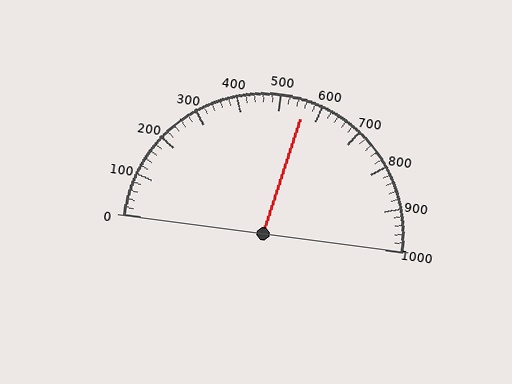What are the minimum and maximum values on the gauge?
The gauge ranges from 0 to 1000.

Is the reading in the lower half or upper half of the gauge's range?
The reading is in the upper half of the range (0 to 1000).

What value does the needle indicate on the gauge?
The needle indicates approximately 560.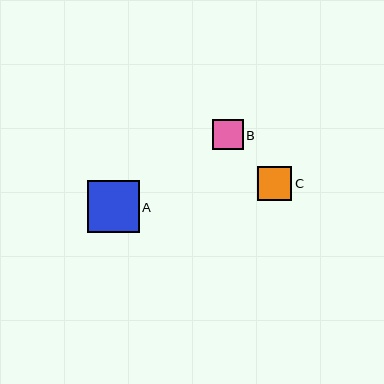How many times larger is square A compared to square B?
Square A is approximately 1.7 times the size of square B.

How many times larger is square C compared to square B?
Square C is approximately 1.1 times the size of square B.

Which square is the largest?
Square A is the largest with a size of approximately 51 pixels.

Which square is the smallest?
Square B is the smallest with a size of approximately 31 pixels.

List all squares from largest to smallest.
From largest to smallest: A, C, B.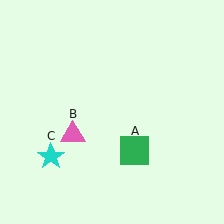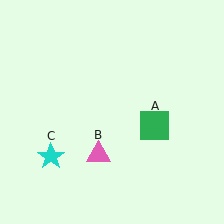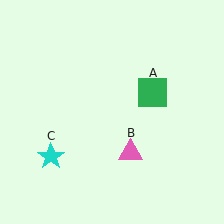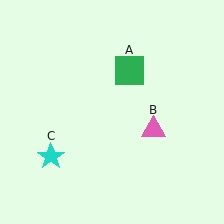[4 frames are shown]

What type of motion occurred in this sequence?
The green square (object A), pink triangle (object B) rotated counterclockwise around the center of the scene.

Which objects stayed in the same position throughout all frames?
Cyan star (object C) remained stationary.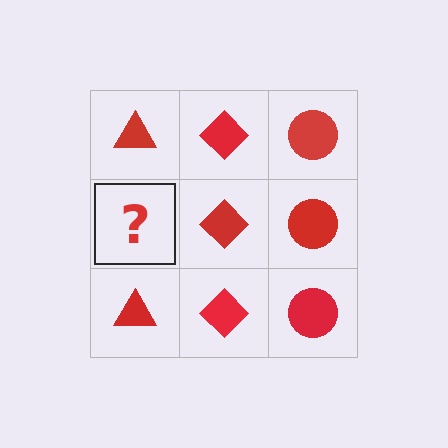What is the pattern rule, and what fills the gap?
The rule is that each column has a consistent shape. The gap should be filled with a red triangle.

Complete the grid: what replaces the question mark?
The question mark should be replaced with a red triangle.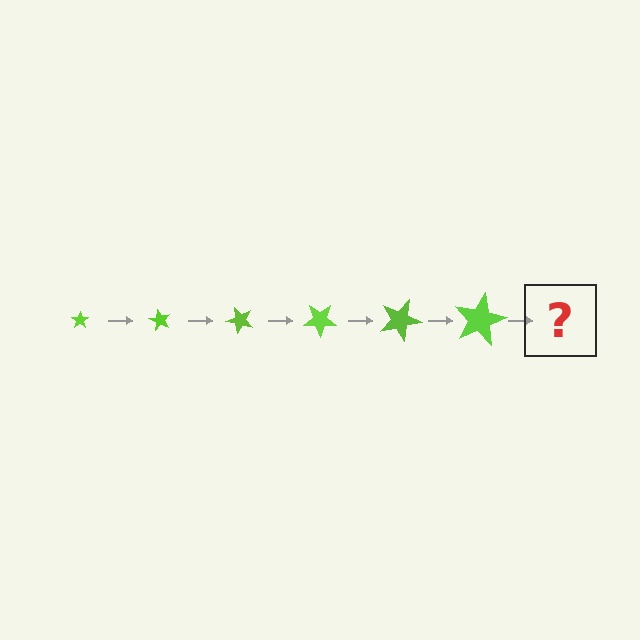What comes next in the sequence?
The next element should be a star, larger than the previous one and rotated 360 degrees from the start.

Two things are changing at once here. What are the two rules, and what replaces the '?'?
The two rules are that the star grows larger each step and it rotates 60 degrees each step. The '?' should be a star, larger than the previous one and rotated 360 degrees from the start.